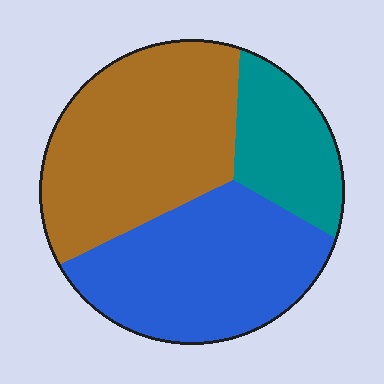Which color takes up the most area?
Brown, at roughly 45%.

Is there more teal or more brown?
Brown.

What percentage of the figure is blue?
Blue covers roughly 40% of the figure.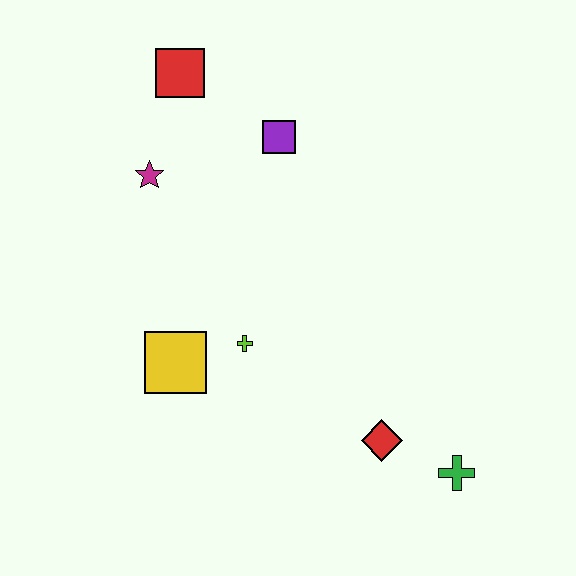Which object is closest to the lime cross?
The yellow square is closest to the lime cross.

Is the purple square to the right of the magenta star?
Yes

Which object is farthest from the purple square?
The green cross is farthest from the purple square.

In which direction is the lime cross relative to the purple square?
The lime cross is below the purple square.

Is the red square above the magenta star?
Yes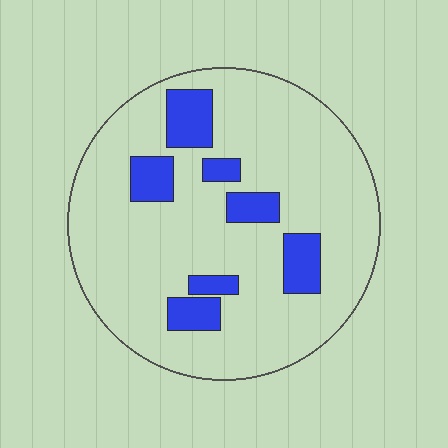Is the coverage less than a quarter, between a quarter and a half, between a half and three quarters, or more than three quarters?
Less than a quarter.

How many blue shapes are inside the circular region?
7.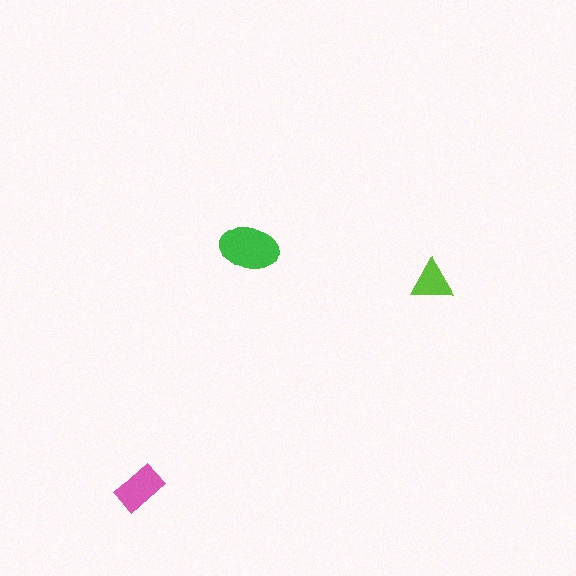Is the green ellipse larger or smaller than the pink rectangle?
Larger.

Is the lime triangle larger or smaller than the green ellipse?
Smaller.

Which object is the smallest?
The lime triangle.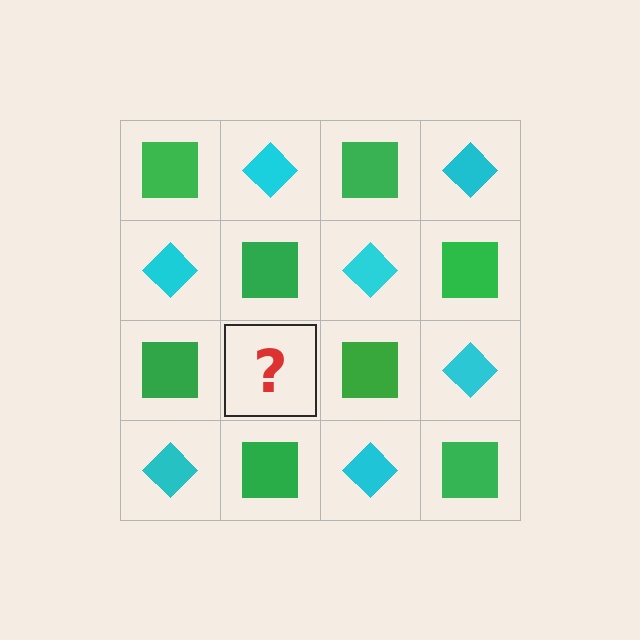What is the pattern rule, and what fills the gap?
The rule is that it alternates green square and cyan diamond in a checkerboard pattern. The gap should be filled with a cyan diamond.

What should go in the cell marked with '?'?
The missing cell should contain a cyan diamond.